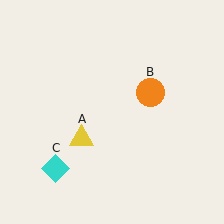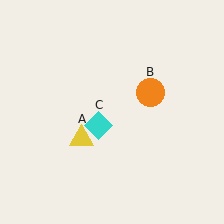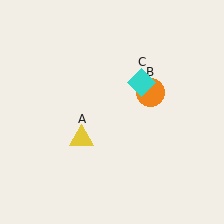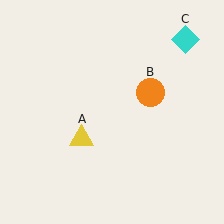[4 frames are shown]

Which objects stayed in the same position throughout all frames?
Yellow triangle (object A) and orange circle (object B) remained stationary.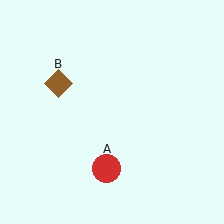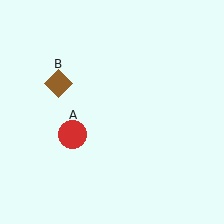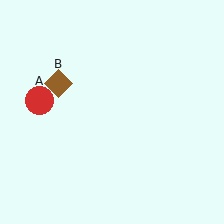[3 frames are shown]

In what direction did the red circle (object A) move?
The red circle (object A) moved up and to the left.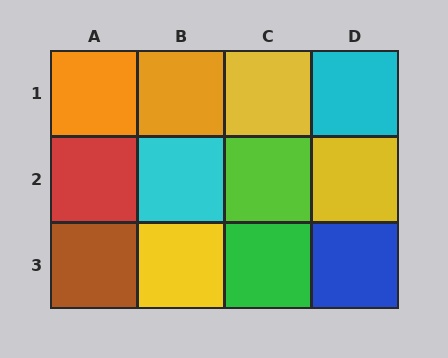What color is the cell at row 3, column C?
Green.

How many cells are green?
1 cell is green.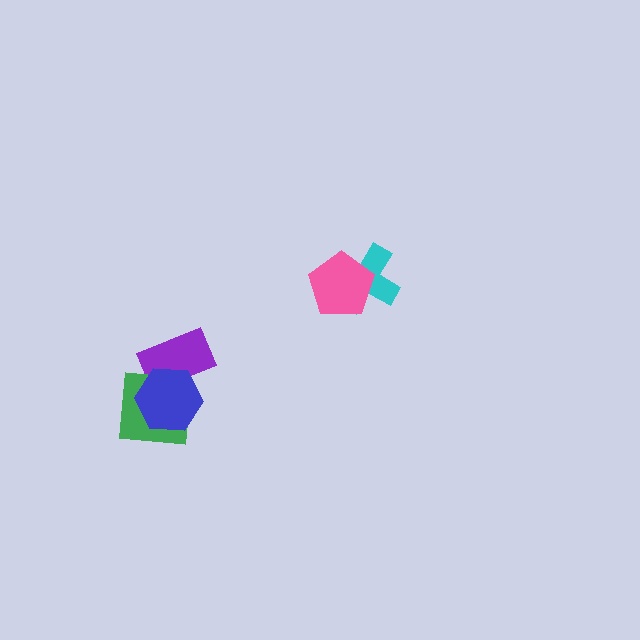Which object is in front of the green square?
The blue hexagon is in front of the green square.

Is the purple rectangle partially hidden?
Yes, it is partially covered by another shape.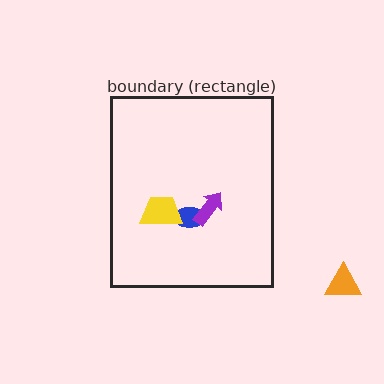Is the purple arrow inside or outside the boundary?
Inside.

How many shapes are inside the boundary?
3 inside, 1 outside.